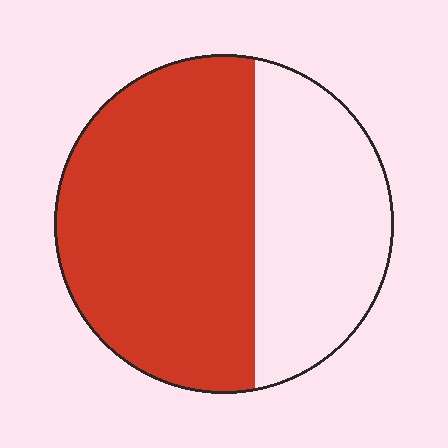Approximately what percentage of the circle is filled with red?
Approximately 60%.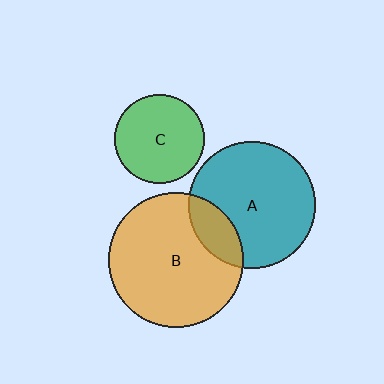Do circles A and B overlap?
Yes.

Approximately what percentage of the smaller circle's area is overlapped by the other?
Approximately 20%.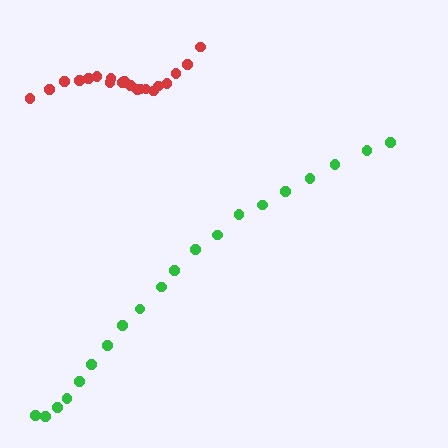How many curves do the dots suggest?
There are 2 distinct paths.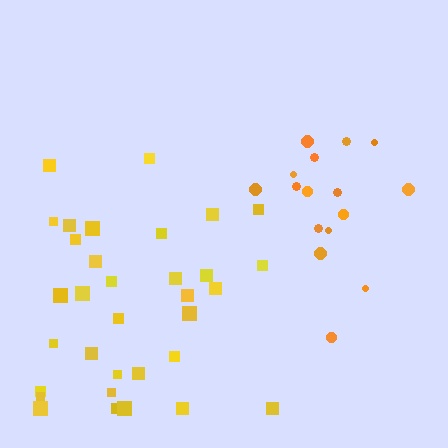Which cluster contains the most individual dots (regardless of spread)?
Yellow (33).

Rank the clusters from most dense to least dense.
orange, yellow.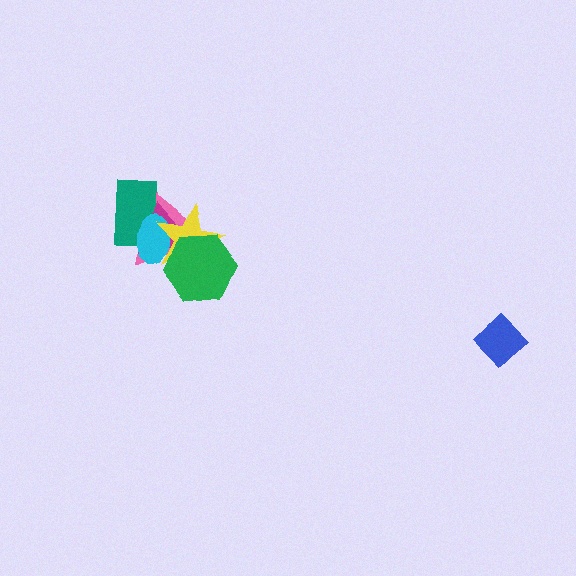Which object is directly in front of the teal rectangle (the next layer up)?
The magenta triangle is directly in front of the teal rectangle.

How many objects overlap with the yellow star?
5 objects overlap with the yellow star.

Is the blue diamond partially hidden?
No, no other shape covers it.